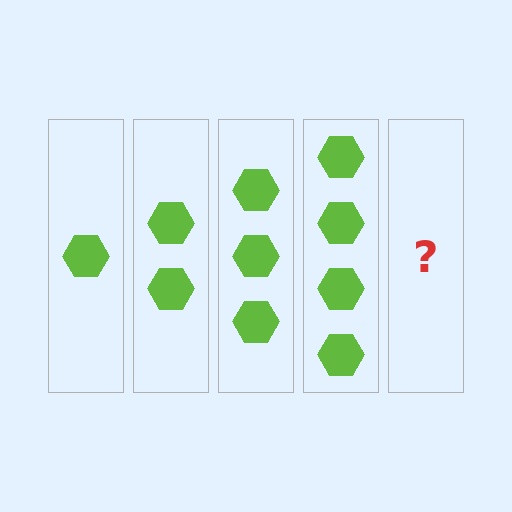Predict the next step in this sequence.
The next step is 5 hexagons.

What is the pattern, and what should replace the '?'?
The pattern is that each step adds one more hexagon. The '?' should be 5 hexagons.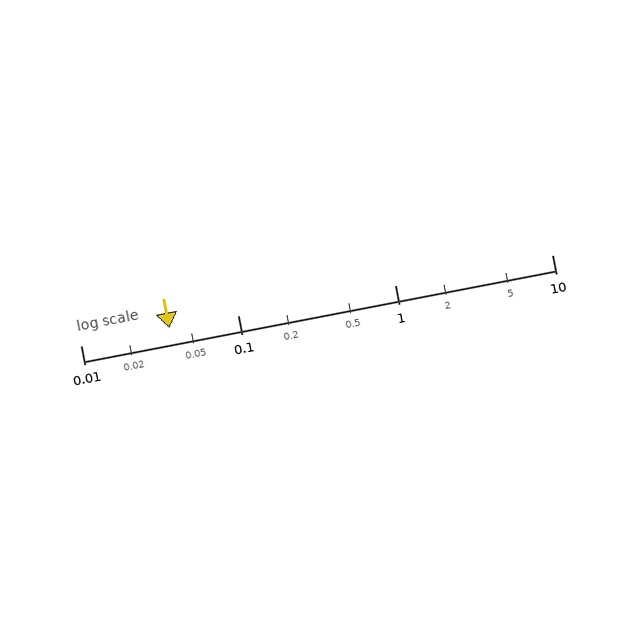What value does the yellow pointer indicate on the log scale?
The pointer indicates approximately 0.037.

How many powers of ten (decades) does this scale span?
The scale spans 3 decades, from 0.01 to 10.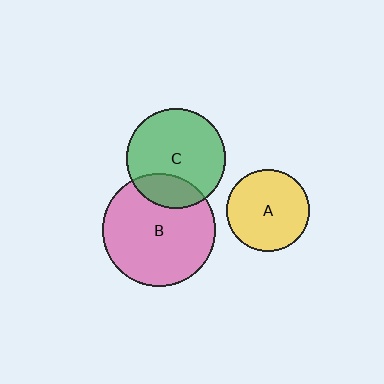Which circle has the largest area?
Circle B (pink).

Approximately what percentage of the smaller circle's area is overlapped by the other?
Approximately 20%.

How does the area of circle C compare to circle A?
Approximately 1.5 times.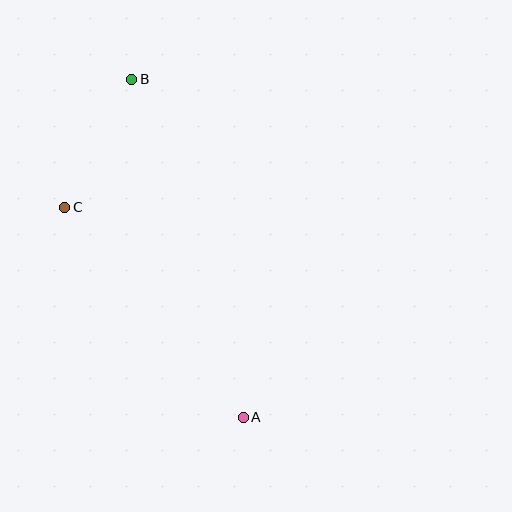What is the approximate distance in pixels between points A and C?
The distance between A and C is approximately 275 pixels.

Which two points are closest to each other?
Points B and C are closest to each other.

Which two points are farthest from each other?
Points A and B are farthest from each other.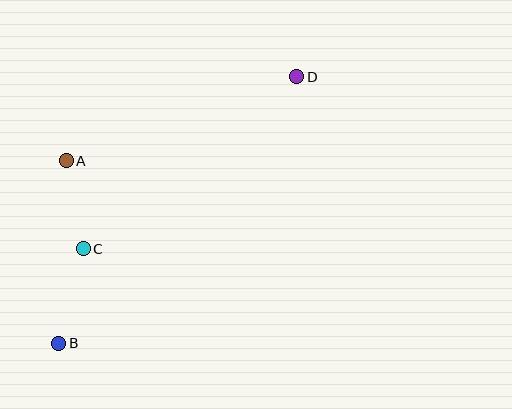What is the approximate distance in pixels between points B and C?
The distance between B and C is approximately 97 pixels.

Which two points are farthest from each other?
Points B and D are farthest from each other.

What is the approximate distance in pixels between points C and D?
The distance between C and D is approximately 274 pixels.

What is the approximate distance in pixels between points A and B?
The distance between A and B is approximately 183 pixels.